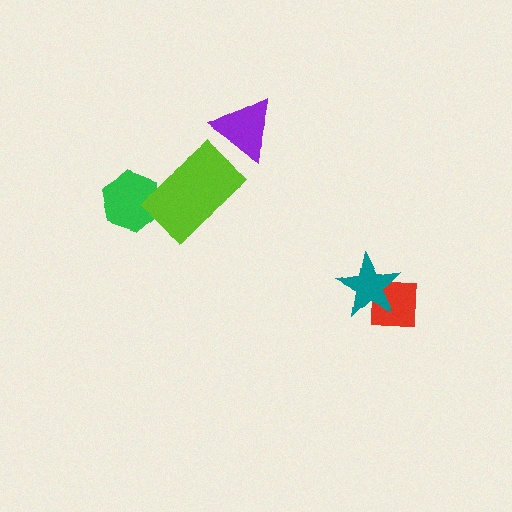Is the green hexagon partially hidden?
Yes, it is partially covered by another shape.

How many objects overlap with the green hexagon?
1 object overlaps with the green hexagon.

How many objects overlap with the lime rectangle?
1 object overlaps with the lime rectangle.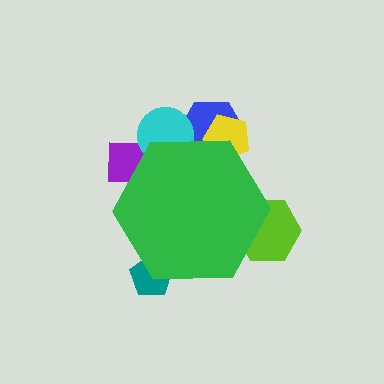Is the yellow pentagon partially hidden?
Yes, the yellow pentagon is partially hidden behind the green hexagon.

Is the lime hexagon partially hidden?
Yes, the lime hexagon is partially hidden behind the green hexagon.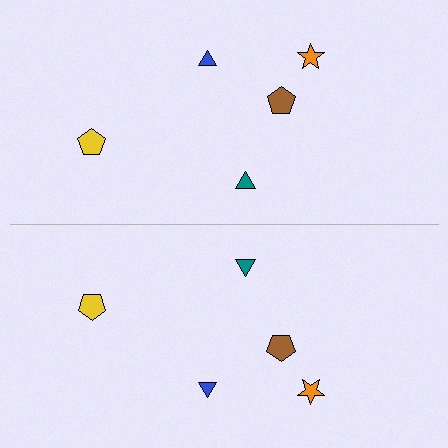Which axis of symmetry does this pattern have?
The pattern has a horizontal axis of symmetry running through the center of the image.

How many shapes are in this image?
There are 10 shapes in this image.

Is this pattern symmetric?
Yes, this pattern has bilateral (reflection) symmetry.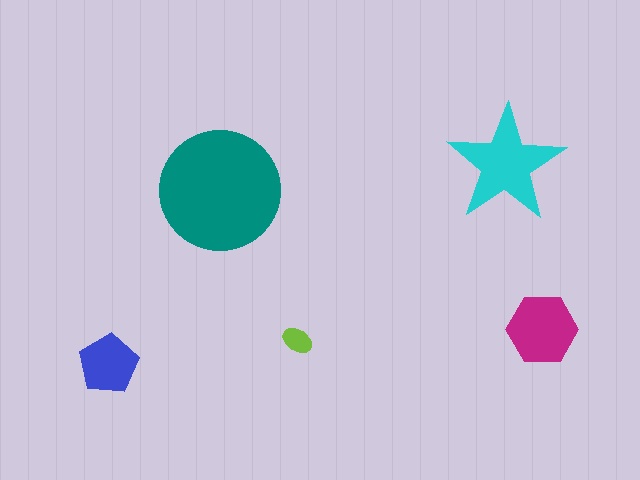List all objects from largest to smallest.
The teal circle, the cyan star, the magenta hexagon, the blue pentagon, the lime ellipse.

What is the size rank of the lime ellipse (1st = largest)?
5th.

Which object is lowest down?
The blue pentagon is bottommost.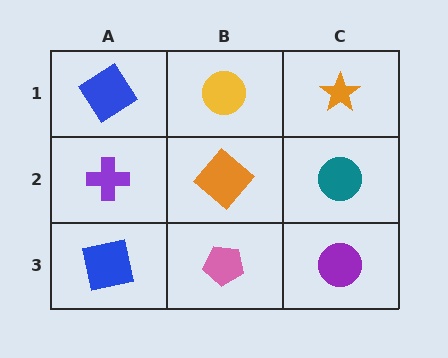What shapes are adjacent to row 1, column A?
A purple cross (row 2, column A), a yellow circle (row 1, column B).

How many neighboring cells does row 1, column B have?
3.